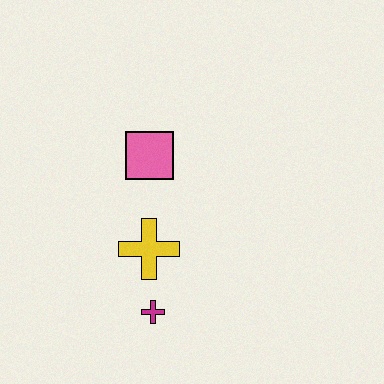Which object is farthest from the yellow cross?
The pink square is farthest from the yellow cross.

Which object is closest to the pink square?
The yellow cross is closest to the pink square.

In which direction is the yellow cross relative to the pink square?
The yellow cross is below the pink square.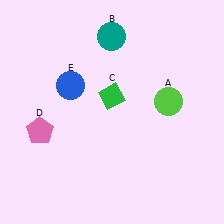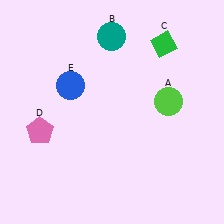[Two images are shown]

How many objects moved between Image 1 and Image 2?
1 object moved between the two images.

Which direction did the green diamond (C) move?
The green diamond (C) moved up.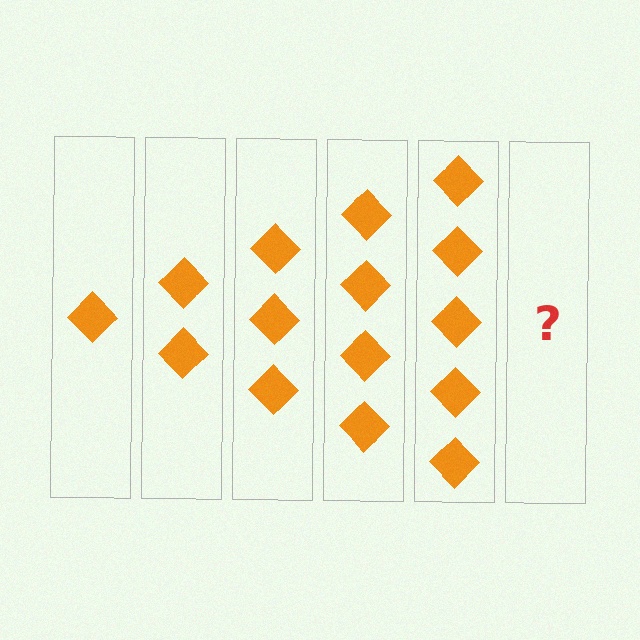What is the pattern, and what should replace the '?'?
The pattern is that each step adds one more diamond. The '?' should be 6 diamonds.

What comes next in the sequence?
The next element should be 6 diamonds.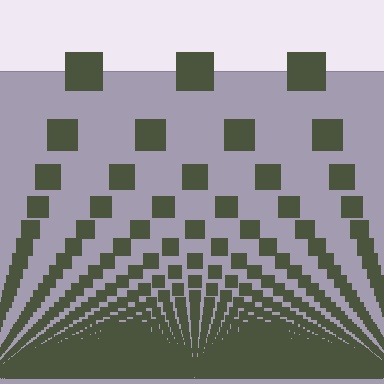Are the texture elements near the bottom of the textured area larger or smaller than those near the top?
Smaller. The gradient is inverted — elements near the bottom are smaller and denser.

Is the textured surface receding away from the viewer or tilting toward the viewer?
The surface appears to tilt toward the viewer. Texture elements get larger and sparser toward the top.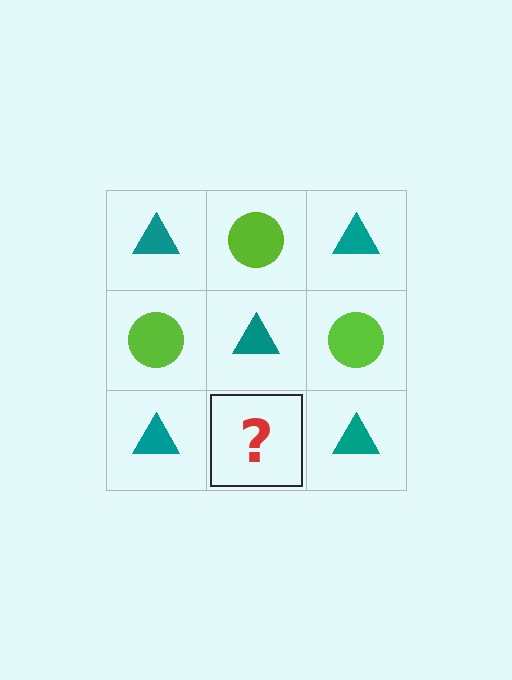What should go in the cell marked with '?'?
The missing cell should contain a lime circle.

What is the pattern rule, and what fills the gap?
The rule is that it alternates teal triangle and lime circle in a checkerboard pattern. The gap should be filled with a lime circle.